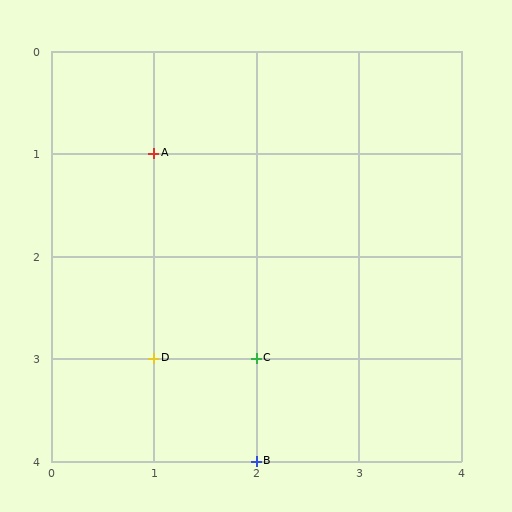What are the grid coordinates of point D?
Point D is at grid coordinates (1, 3).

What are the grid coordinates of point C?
Point C is at grid coordinates (2, 3).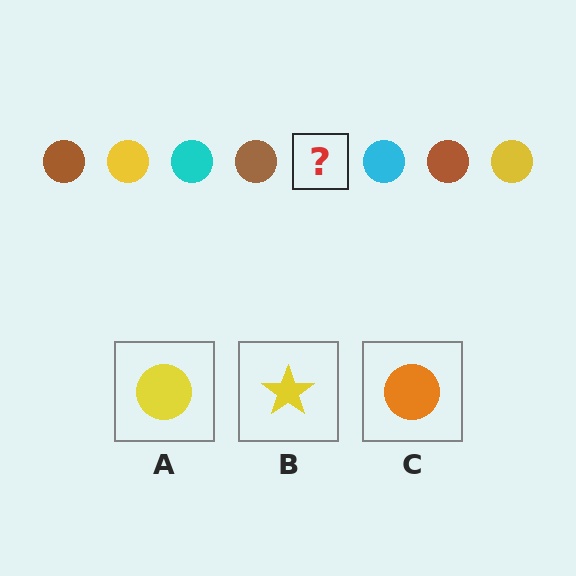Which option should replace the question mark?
Option A.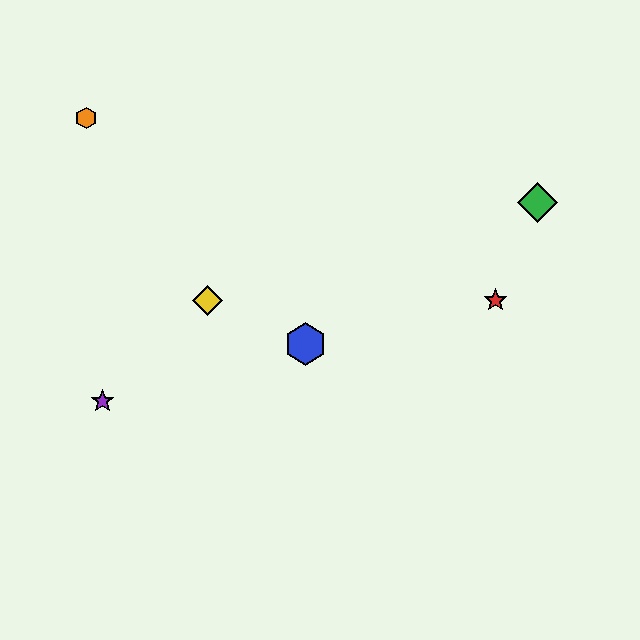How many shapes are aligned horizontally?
2 shapes (the red star, the yellow diamond) are aligned horizontally.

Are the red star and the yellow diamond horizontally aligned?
Yes, both are at y≈300.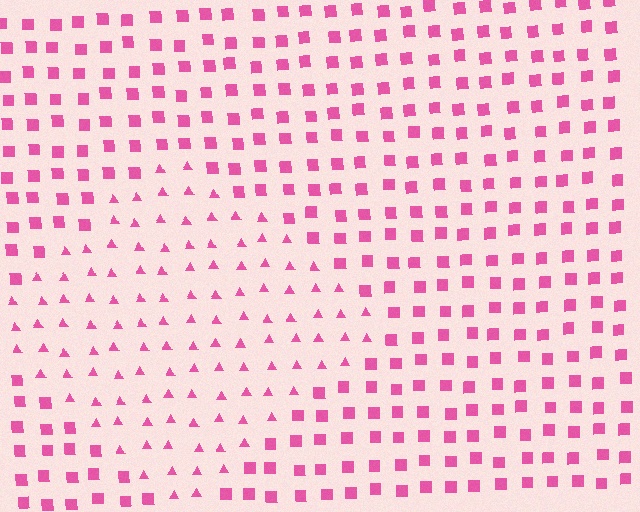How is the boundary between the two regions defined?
The boundary is defined by a change in element shape: triangles inside vs. squares outside. All elements share the same color and spacing.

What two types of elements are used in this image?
The image uses triangles inside the diamond region and squares outside it.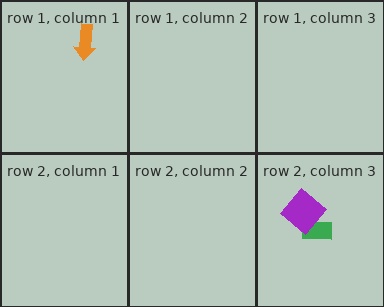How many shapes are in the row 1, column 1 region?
1.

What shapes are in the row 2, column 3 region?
The green rectangle, the purple diamond.